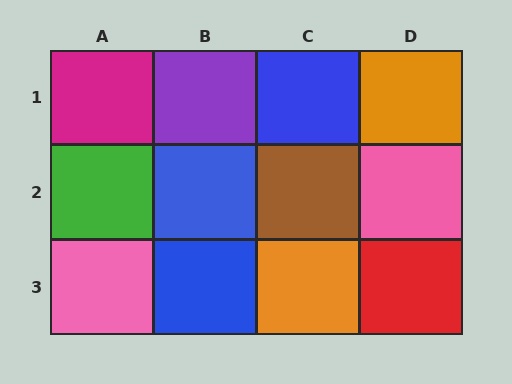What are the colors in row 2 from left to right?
Green, blue, brown, pink.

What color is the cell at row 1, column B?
Purple.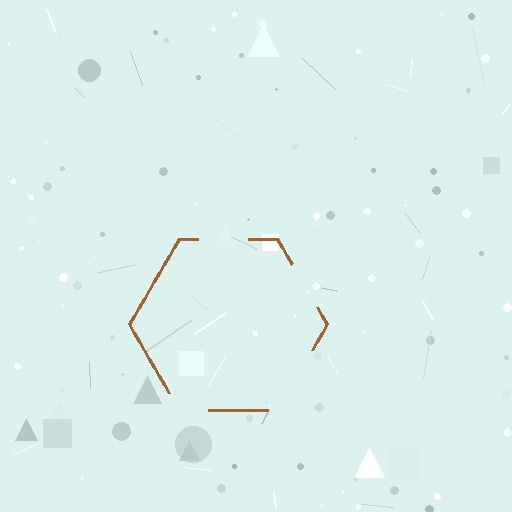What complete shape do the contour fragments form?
The contour fragments form a hexagon.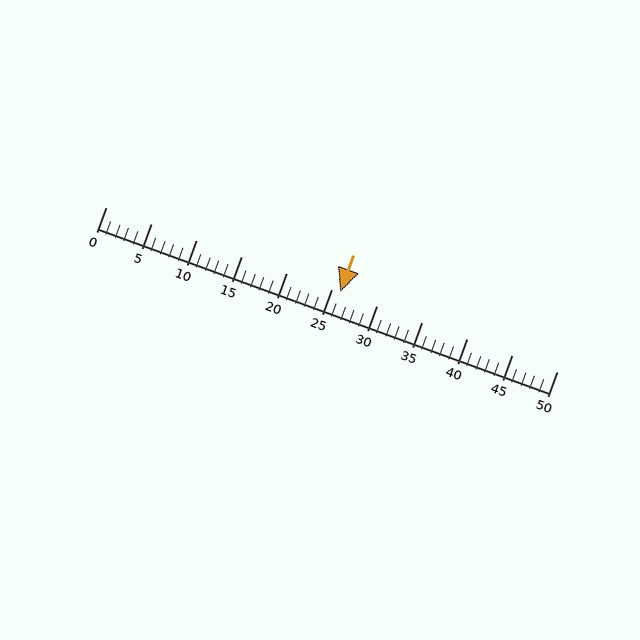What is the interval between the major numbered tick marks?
The major tick marks are spaced 5 units apart.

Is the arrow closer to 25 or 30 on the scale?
The arrow is closer to 25.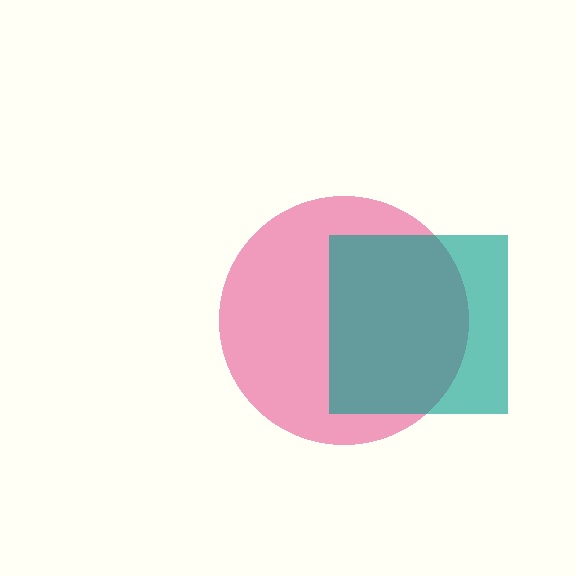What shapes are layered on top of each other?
The layered shapes are: a pink circle, a teal square.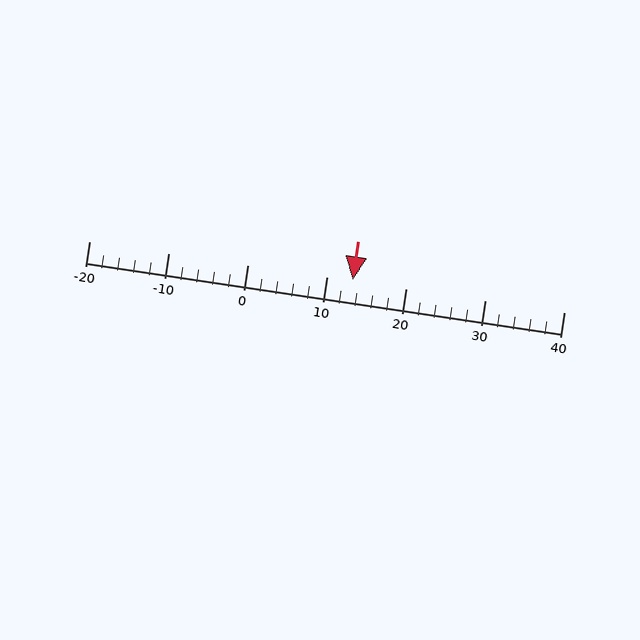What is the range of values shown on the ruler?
The ruler shows values from -20 to 40.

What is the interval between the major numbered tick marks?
The major tick marks are spaced 10 units apart.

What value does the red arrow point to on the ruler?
The red arrow points to approximately 13.